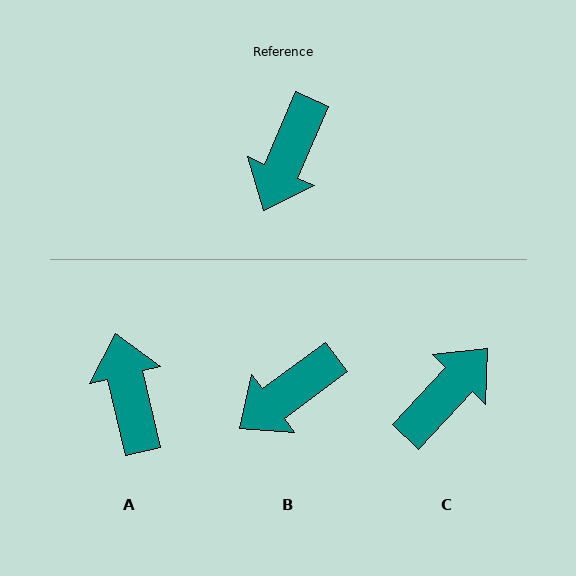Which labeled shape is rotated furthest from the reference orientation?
C, about 161 degrees away.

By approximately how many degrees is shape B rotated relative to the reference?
Approximately 30 degrees clockwise.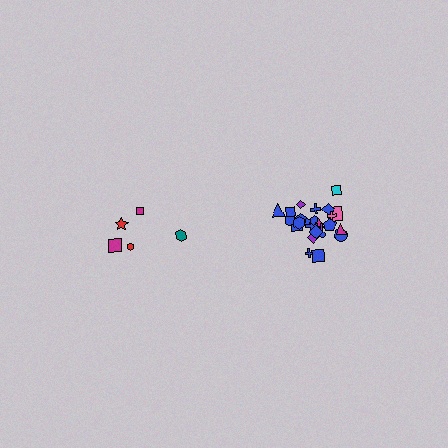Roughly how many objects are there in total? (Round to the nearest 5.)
Roughly 30 objects in total.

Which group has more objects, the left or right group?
The right group.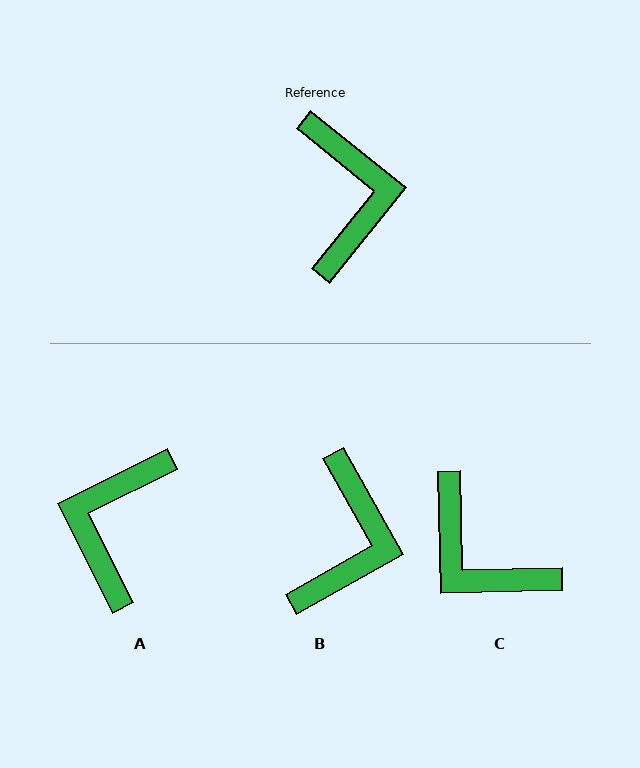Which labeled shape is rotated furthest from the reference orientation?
A, about 156 degrees away.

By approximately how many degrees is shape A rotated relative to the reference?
Approximately 156 degrees counter-clockwise.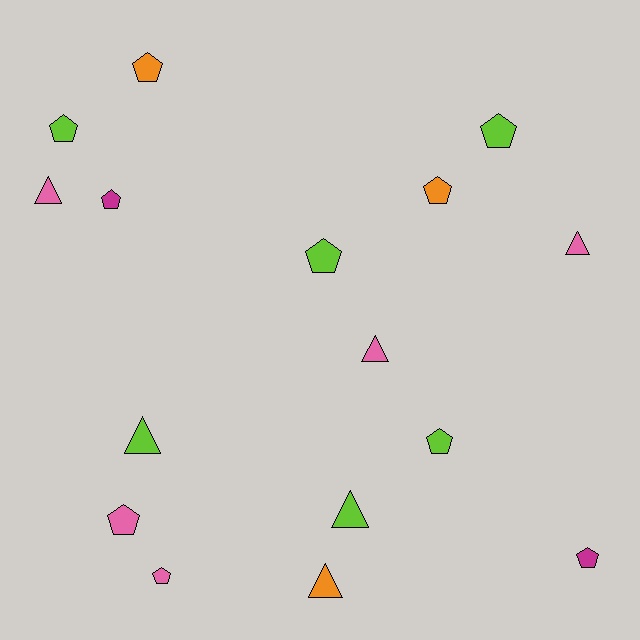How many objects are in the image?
There are 16 objects.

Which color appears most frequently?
Lime, with 6 objects.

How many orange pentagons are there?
There are 2 orange pentagons.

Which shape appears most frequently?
Pentagon, with 10 objects.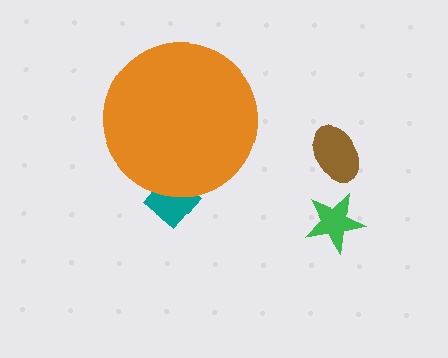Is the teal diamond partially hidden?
Yes, the teal diamond is partially hidden behind the orange circle.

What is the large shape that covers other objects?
An orange circle.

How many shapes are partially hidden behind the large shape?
1 shape is partially hidden.